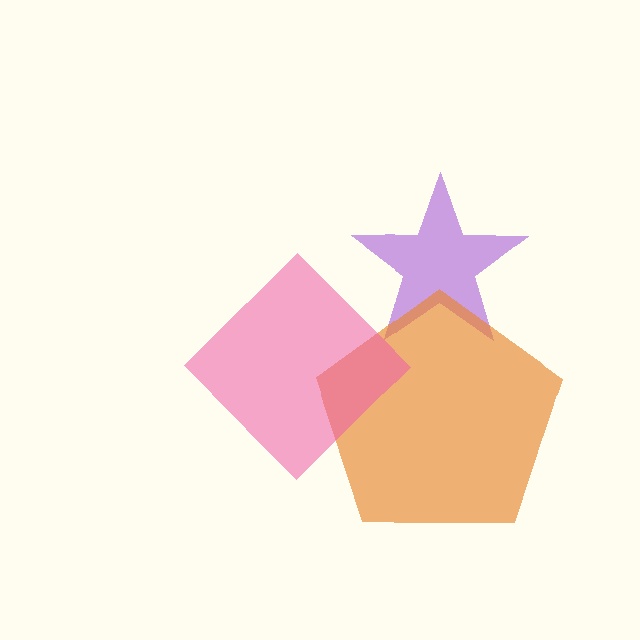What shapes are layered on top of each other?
The layered shapes are: a purple star, an orange pentagon, a pink diamond.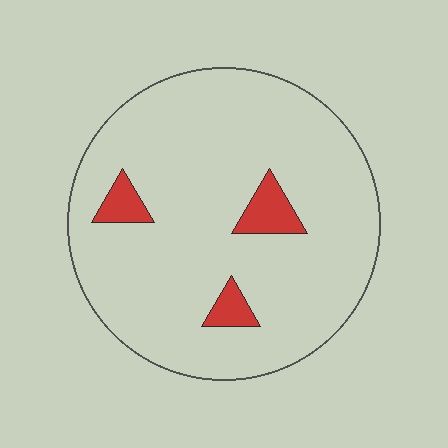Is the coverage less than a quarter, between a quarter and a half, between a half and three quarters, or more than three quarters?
Less than a quarter.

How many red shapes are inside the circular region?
3.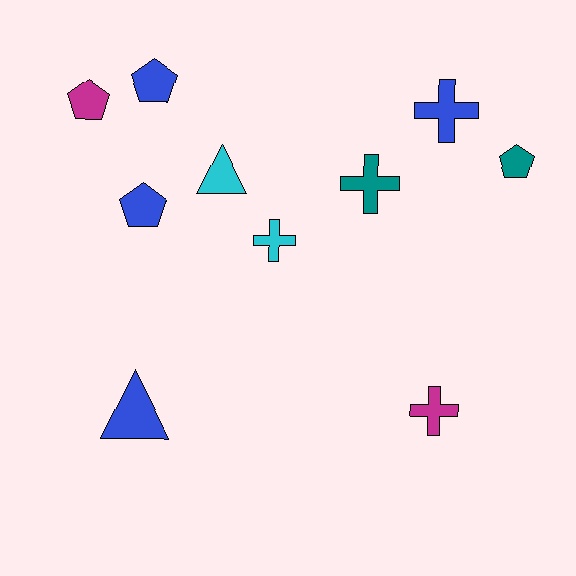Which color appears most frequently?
Blue, with 4 objects.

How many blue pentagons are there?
There are 2 blue pentagons.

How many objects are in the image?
There are 10 objects.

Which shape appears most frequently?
Cross, with 4 objects.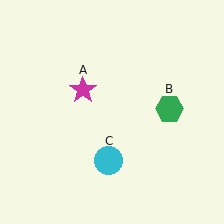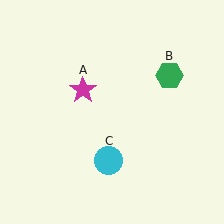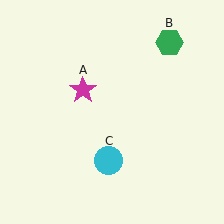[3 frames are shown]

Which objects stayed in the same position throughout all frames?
Magenta star (object A) and cyan circle (object C) remained stationary.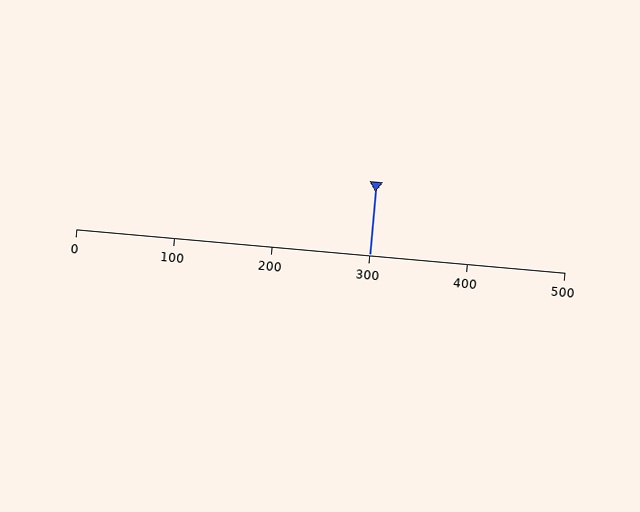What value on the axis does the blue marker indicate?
The marker indicates approximately 300.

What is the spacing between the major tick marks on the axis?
The major ticks are spaced 100 apart.